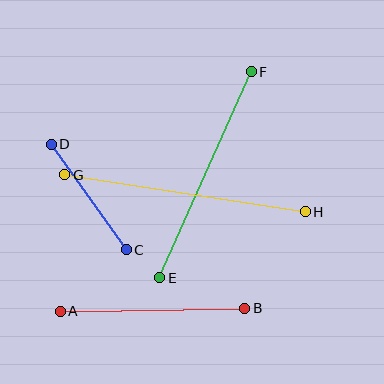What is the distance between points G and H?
The distance is approximately 243 pixels.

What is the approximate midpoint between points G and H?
The midpoint is at approximately (185, 193) pixels.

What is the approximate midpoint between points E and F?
The midpoint is at approximately (206, 175) pixels.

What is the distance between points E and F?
The distance is approximately 225 pixels.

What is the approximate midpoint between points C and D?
The midpoint is at approximately (89, 197) pixels.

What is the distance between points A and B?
The distance is approximately 184 pixels.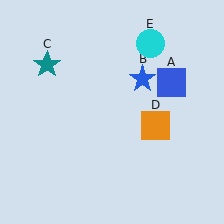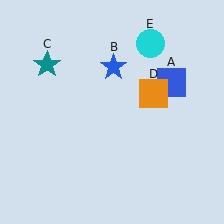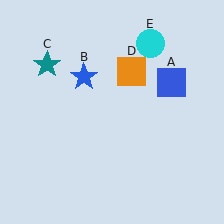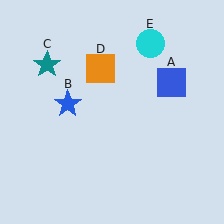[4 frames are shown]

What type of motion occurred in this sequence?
The blue star (object B), orange square (object D) rotated counterclockwise around the center of the scene.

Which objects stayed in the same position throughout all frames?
Blue square (object A) and teal star (object C) and cyan circle (object E) remained stationary.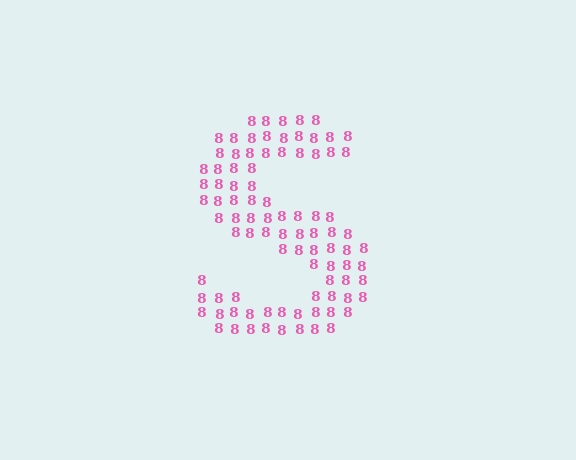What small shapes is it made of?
It is made of small digit 8's.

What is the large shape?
The large shape is the letter S.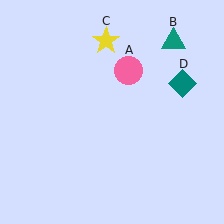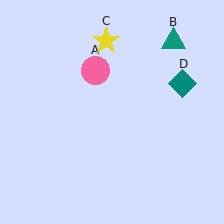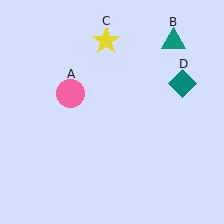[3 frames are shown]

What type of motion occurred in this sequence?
The pink circle (object A) rotated counterclockwise around the center of the scene.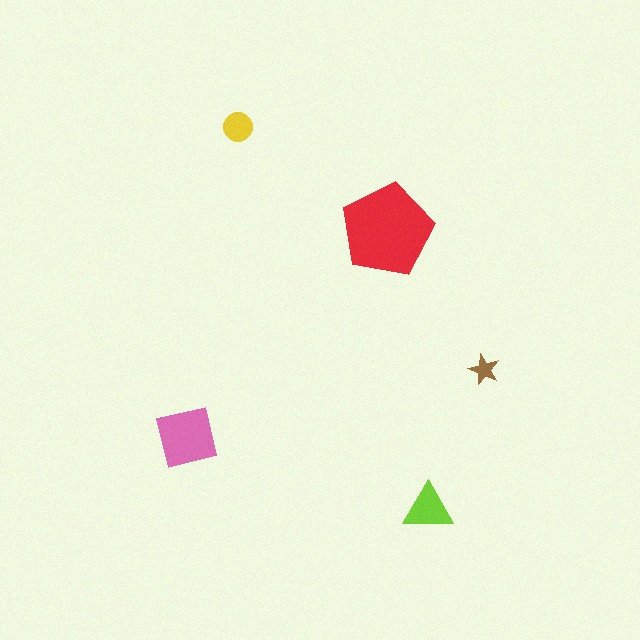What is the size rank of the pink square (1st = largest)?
2nd.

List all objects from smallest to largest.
The brown star, the yellow circle, the lime triangle, the pink square, the red pentagon.